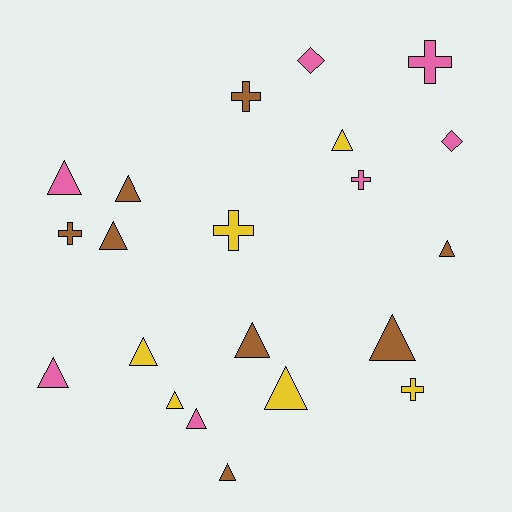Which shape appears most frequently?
Triangle, with 13 objects.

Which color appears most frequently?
Brown, with 8 objects.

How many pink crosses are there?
There are 2 pink crosses.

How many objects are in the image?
There are 21 objects.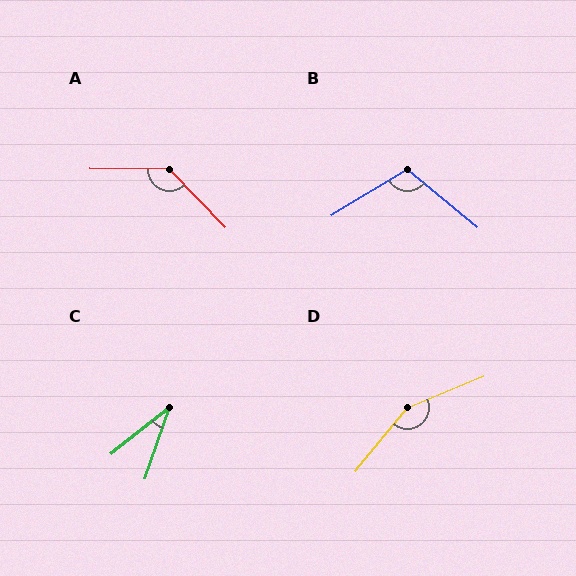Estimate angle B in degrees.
Approximately 109 degrees.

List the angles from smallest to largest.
C (33°), B (109°), A (134°), D (151°).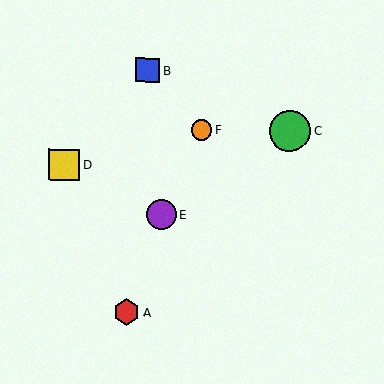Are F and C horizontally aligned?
Yes, both are at y≈130.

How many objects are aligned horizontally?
2 objects (C, F) are aligned horizontally.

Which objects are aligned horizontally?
Objects C, F are aligned horizontally.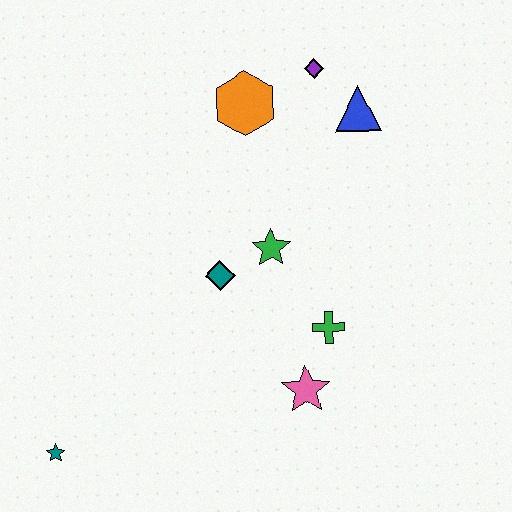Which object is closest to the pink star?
The green cross is closest to the pink star.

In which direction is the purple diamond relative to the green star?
The purple diamond is above the green star.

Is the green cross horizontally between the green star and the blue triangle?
Yes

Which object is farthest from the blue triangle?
The teal star is farthest from the blue triangle.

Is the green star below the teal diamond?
No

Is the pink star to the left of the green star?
No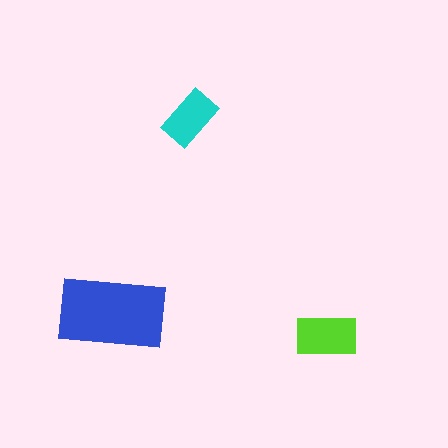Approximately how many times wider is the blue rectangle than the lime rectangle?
About 1.5 times wider.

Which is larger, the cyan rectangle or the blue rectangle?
The blue one.